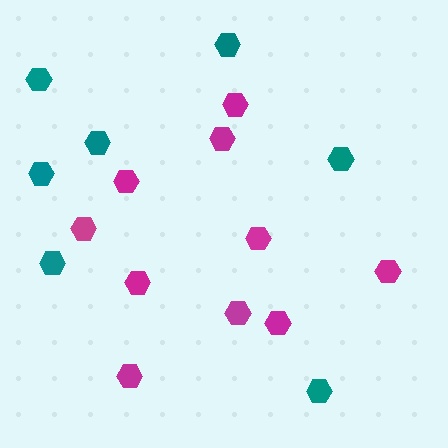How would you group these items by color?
There are 2 groups: one group of teal hexagons (7) and one group of magenta hexagons (10).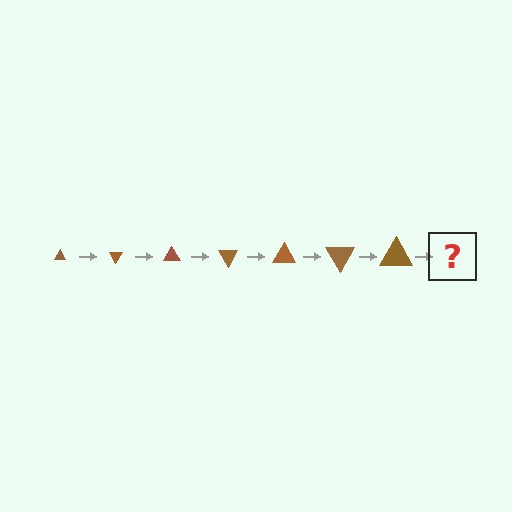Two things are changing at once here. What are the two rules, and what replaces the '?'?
The two rules are that the triangle grows larger each step and it rotates 60 degrees each step. The '?' should be a triangle, larger than the previous one and rotated 420 degrees from the start.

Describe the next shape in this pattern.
It should be a triangle, larger than the previous one and rotated 420 degrees from the start.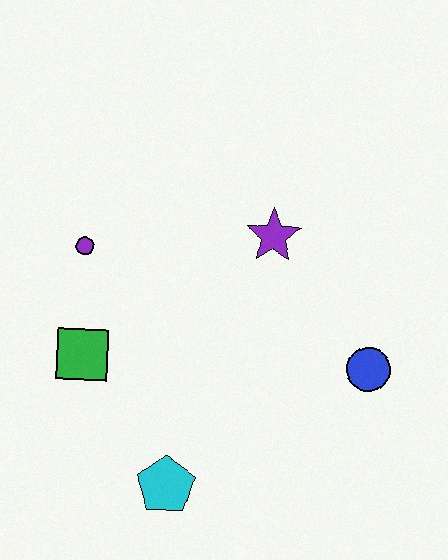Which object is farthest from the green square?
The blue circle is farthest from the green square.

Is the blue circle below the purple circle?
Yes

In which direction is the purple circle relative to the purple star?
The purple circle is to the left of the purple star.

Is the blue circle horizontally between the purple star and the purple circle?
No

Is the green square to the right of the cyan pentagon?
No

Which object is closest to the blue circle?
The purple star is closest to the blue circle.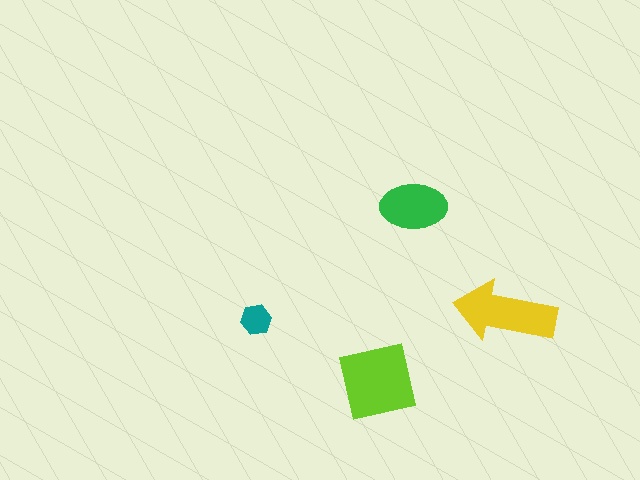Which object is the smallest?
The teal hexagon.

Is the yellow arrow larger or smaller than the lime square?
Smaller.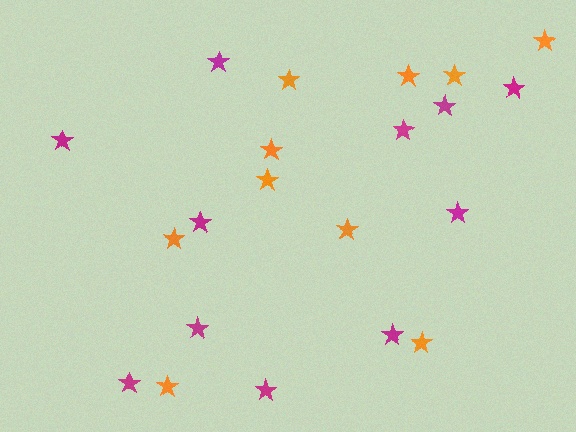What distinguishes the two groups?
There are 2 groups: one group of magenta stars (11) and one group of orange stars (10).